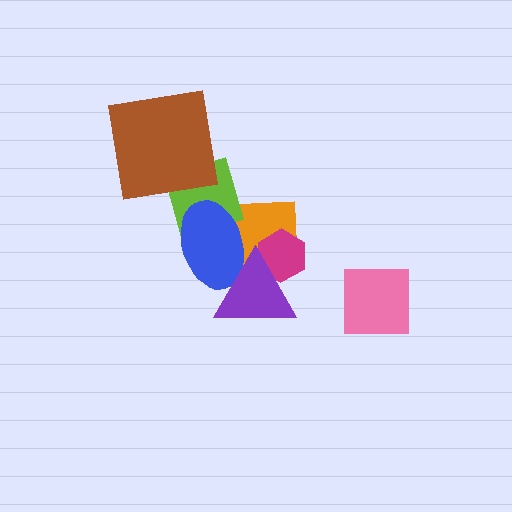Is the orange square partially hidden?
Yes, it is partially covered by another shape.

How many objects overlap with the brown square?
1 object overlaps with the brown square.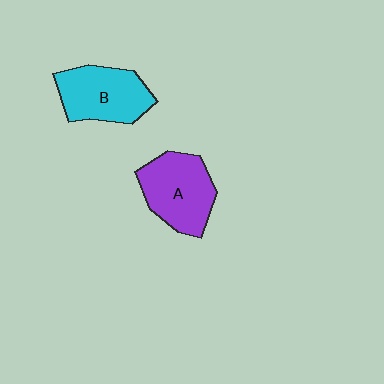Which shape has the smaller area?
Shape B (cyan).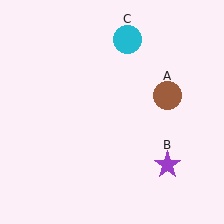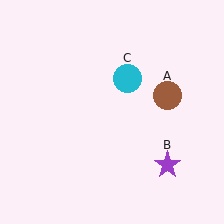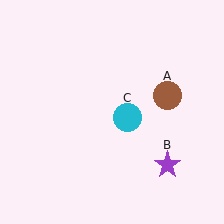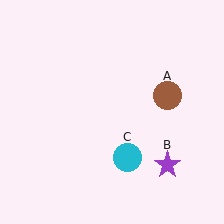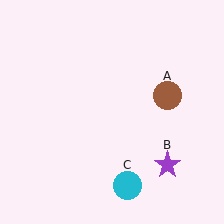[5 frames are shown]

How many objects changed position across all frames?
1 object changed position: cyan circle (object C).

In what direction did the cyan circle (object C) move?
The cyan circle (object C) moved down.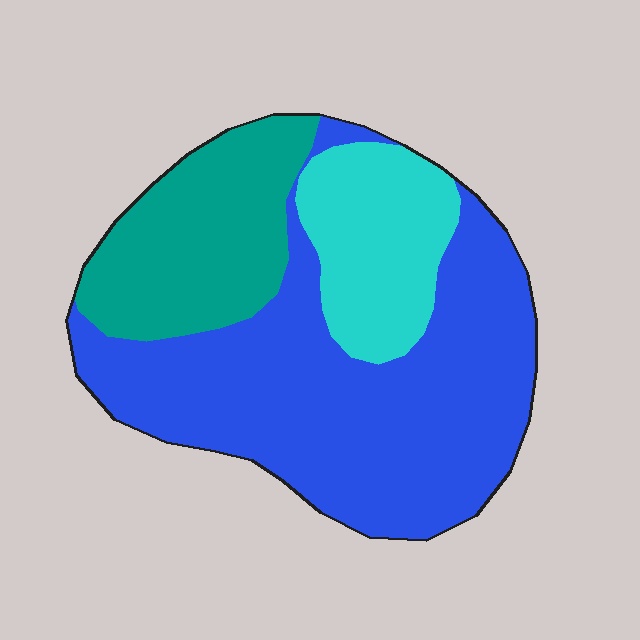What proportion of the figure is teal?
Teal takes up between a sixth and a third of the figure.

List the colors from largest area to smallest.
From largest to smallest: blue, teal, cyan.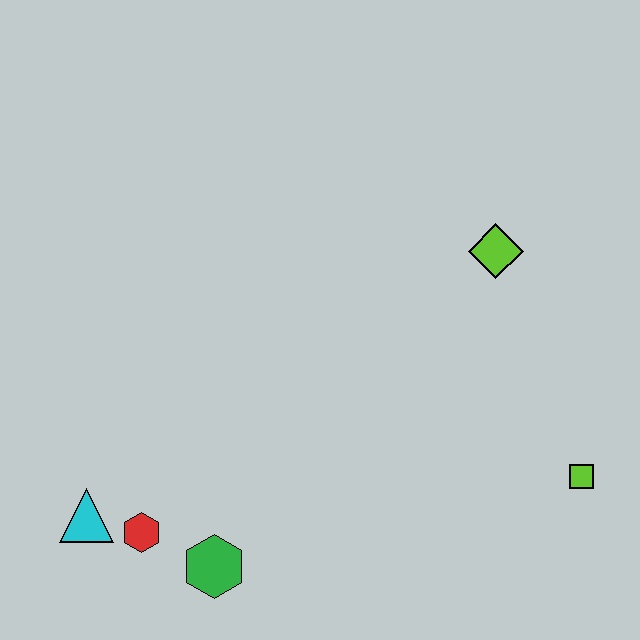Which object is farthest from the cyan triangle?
The lime square is farthest from the cyan triangle.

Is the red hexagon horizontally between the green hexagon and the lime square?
No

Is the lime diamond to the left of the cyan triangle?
No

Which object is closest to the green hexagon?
The red hexagon is closest to the green hexagon.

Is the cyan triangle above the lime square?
No